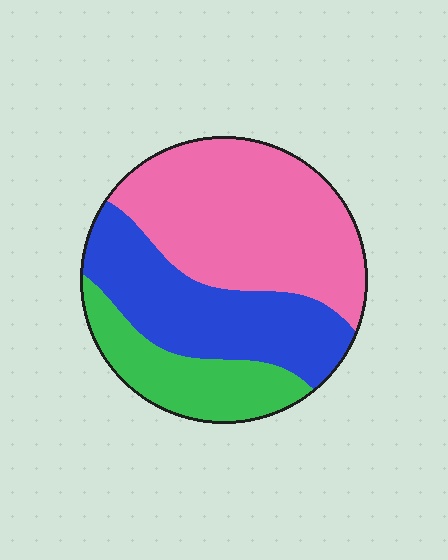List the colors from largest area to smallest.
From largest to smallest: pink, blue, green.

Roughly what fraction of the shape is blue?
Blue takes up about one third (1/3) of the shape.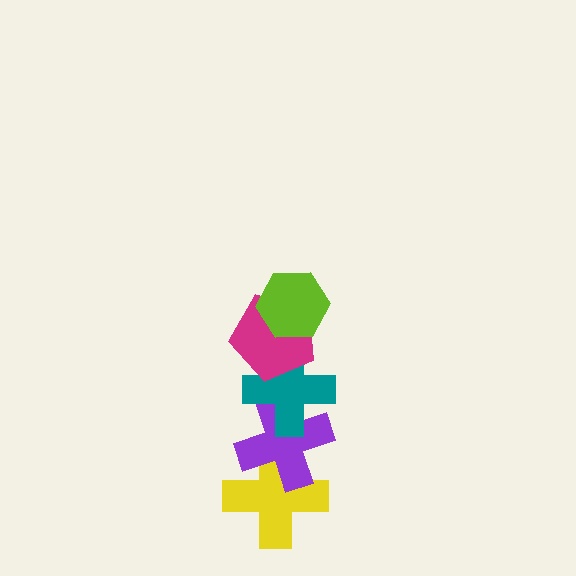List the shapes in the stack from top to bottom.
From top to bottom: the lime hexagon, the magenta pentagon, the teal cross, the purple cross, the yellow cross.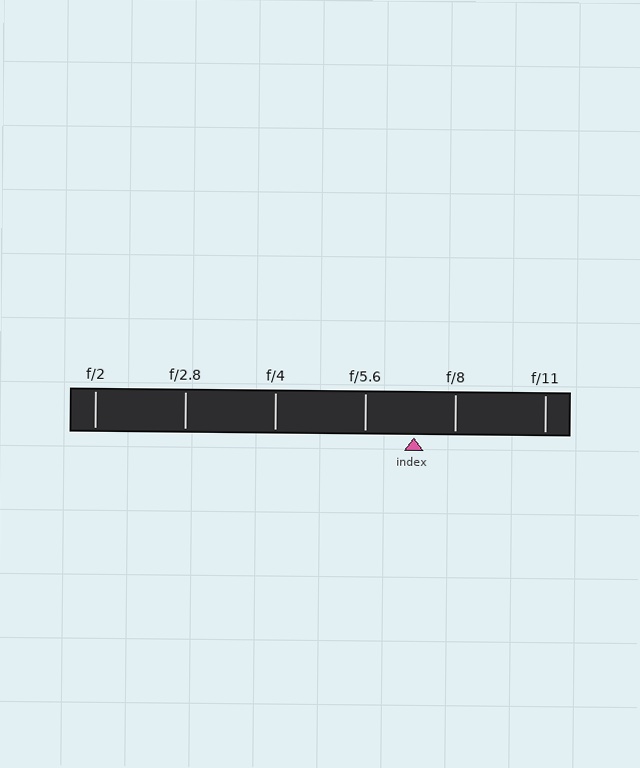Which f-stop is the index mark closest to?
The index mark is closest to f/8.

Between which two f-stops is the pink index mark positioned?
The index mark is between f/5.6 and f/8.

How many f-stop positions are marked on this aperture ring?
There are 6 f-stop positions marked.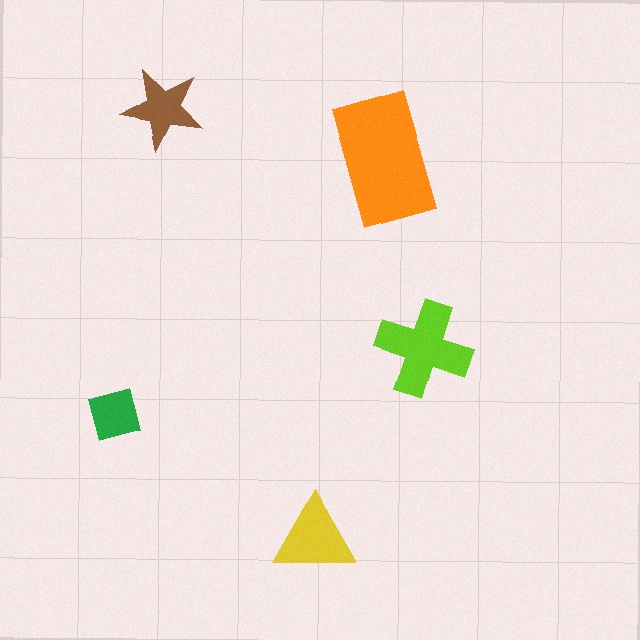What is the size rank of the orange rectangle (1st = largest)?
1st.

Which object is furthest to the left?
The green diamond is leftmost.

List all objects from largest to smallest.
The orange rectangle, the lime cross, the yellow triangle, the brown star, the green diamond.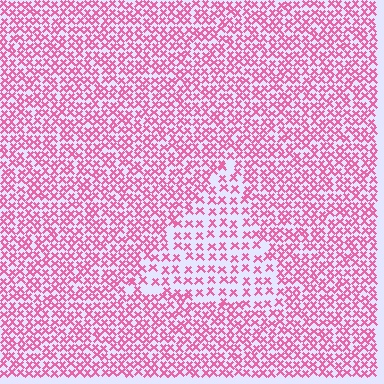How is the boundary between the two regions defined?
The boundary is defined by a change in element density (approximately 1.9x ratio). All elements are the same color, size, and shape.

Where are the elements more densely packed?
The elements are more densely packed outside the triangle boundary.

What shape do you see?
I see a triangle.